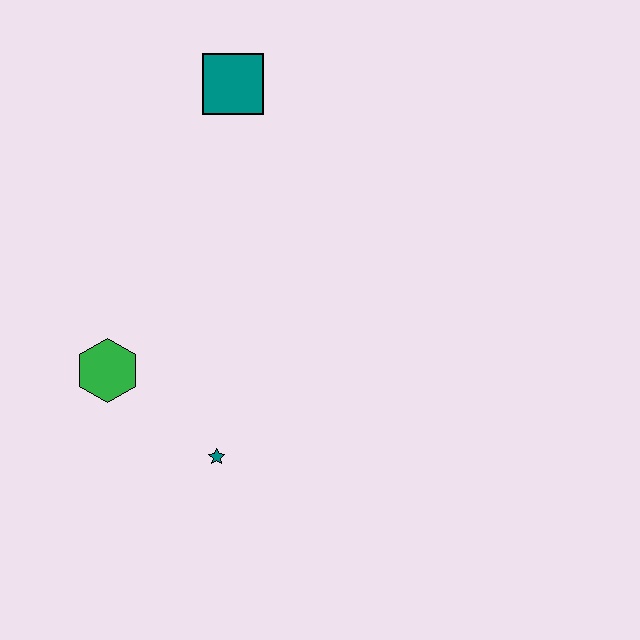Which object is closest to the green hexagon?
The teal star is closest to the green hexagon.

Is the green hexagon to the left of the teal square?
Yes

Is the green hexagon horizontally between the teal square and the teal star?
No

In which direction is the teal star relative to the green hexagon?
The teal star is to the right of the green hexagon.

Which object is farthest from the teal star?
The teal square is farthest from the teal star.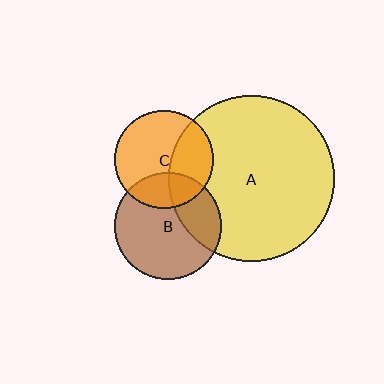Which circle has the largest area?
Circle A (yellow).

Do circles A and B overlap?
Yes.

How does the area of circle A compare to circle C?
Approximately 2.8 times.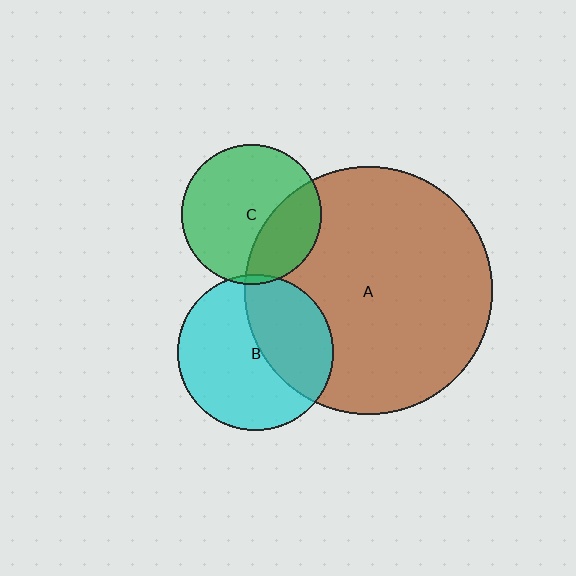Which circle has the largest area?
Circle A (brown).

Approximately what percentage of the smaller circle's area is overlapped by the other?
Approximately 40%.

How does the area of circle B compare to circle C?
Approximately 1.2 times.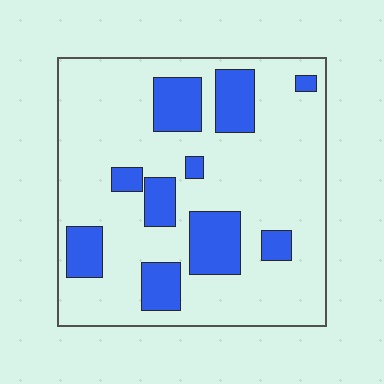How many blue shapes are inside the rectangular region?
10.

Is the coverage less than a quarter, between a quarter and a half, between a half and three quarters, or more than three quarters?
Less than a quarter.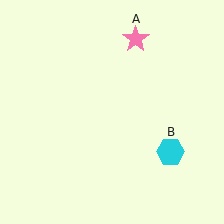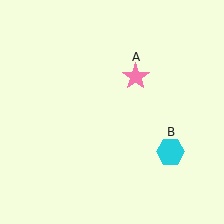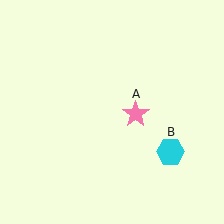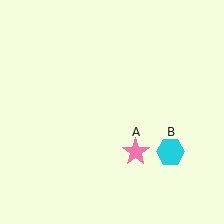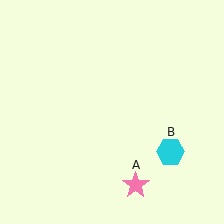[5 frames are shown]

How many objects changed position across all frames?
1 object changed position: pink star (object A).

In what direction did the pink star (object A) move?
The pink star (object A) moved down.